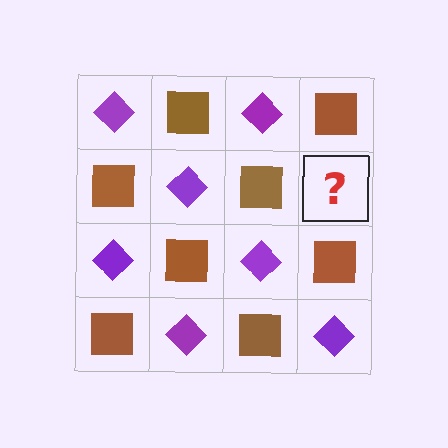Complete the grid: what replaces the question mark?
The question mark should be replaced with a purple diamond.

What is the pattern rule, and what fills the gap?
The rule is that it alternates purple diamond and brown square in a checkerboard pattern. The gap should be filled with a purple diamond.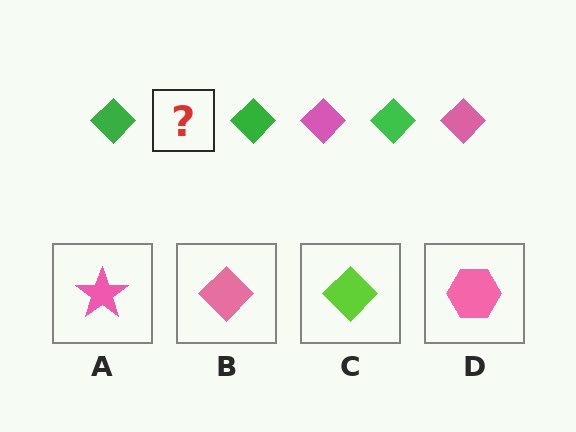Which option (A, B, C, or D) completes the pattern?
B.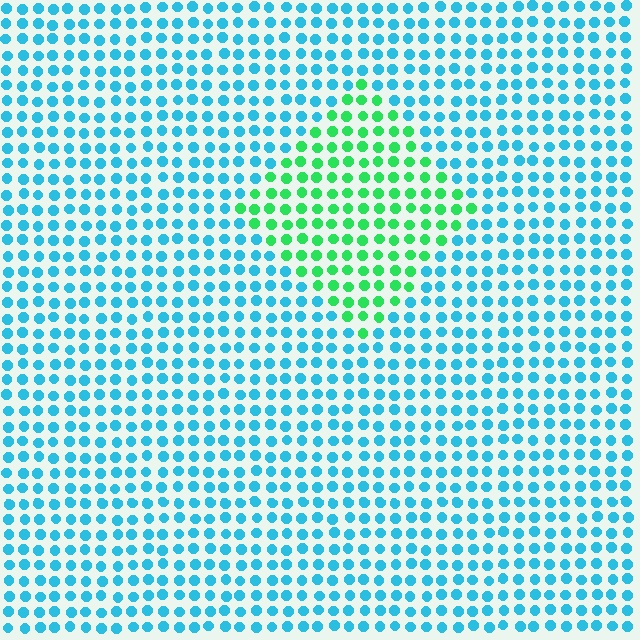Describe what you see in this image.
The image is filled with small cyan elements in a uniform arrangement. A diamond-shaped region is visible where the elements are tinted to a slightly different hue, forming a subtle color boundary.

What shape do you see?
I see a diamond.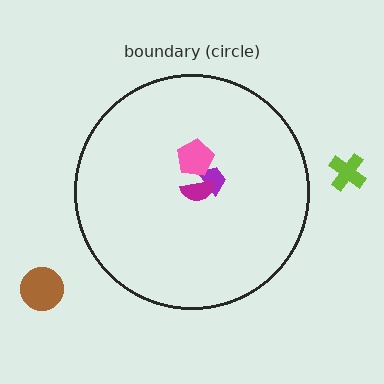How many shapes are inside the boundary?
3 inside, 2 outside.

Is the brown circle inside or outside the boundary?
Outside.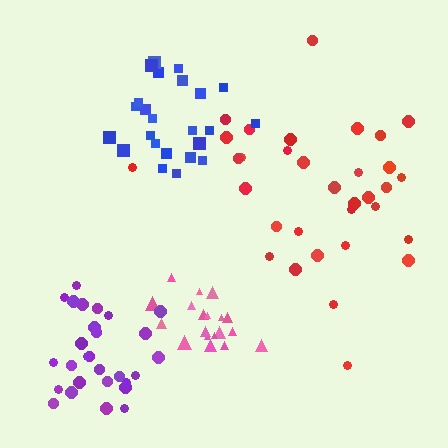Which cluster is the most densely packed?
Pink.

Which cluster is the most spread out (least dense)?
Red.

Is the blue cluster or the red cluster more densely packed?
Blue.